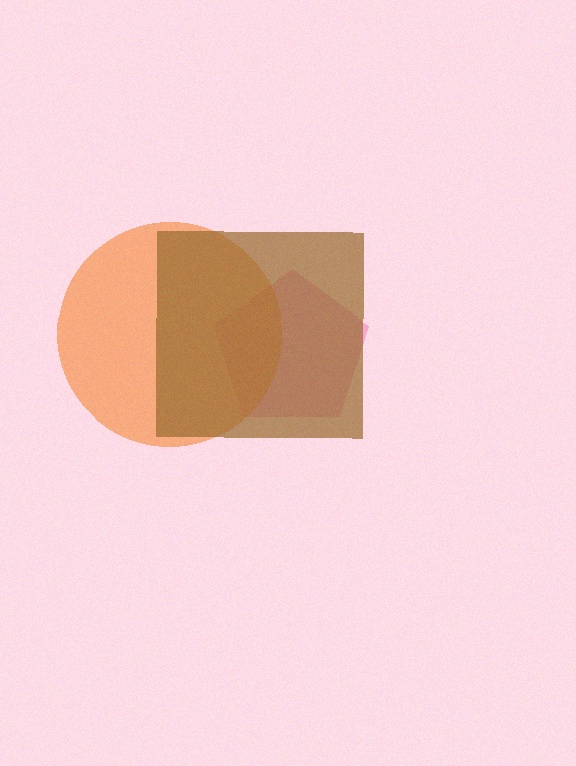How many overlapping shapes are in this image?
There are 3 overlapping shapes in the image.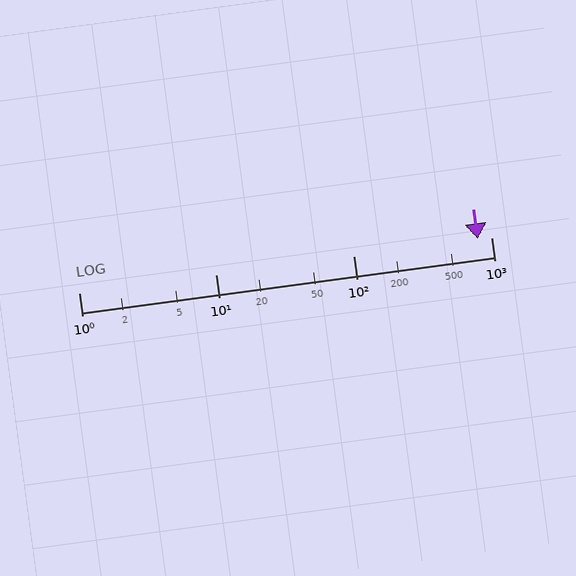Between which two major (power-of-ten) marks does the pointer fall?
The pointer is between 100 and 1000.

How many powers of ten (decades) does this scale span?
The scale spans 3 decades, from 1 to 1000.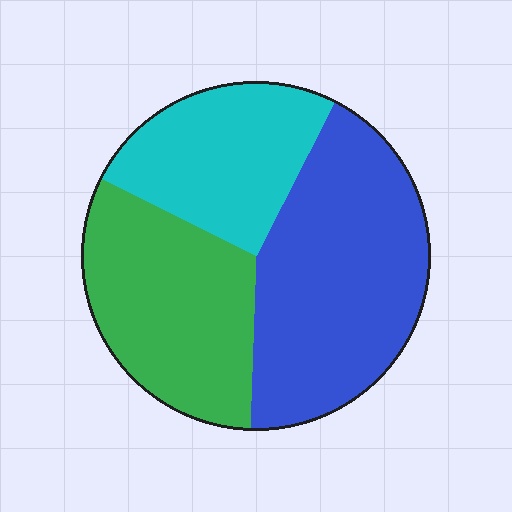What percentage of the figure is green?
Green covers around 30% of the figure.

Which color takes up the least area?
Cyan, at roughly 25%.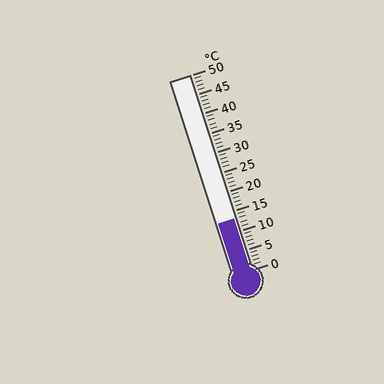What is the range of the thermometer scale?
The thermometer scale ranges from 0°C to 50°C.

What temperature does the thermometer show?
The thermometer shows approximately 13°C.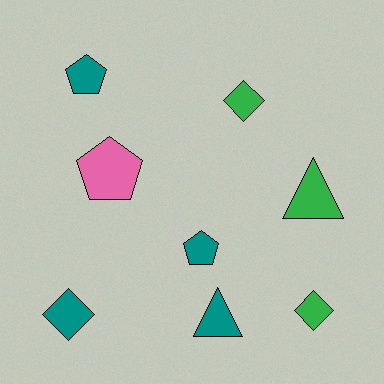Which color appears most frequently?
Teal, with 4 objects.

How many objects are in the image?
There are 8 objects.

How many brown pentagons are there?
There are no brown pentagons.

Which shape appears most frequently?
Diamond, with 3 objects.